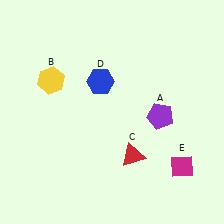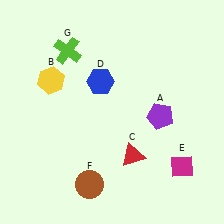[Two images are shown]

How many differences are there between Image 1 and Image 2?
There are 2 differences between the two images.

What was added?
A brown circle (F), a lime cross (G) were added in Image 2.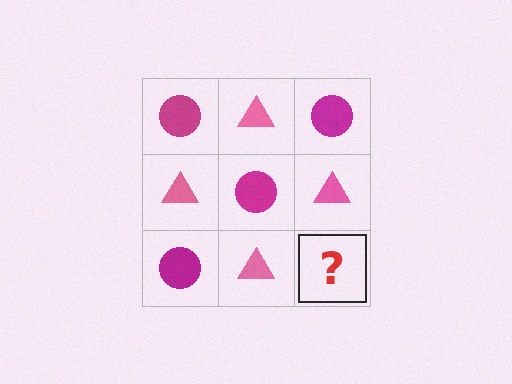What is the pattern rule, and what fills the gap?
The rule is that it alternates magenta circle and pink triangle in a checkerboard pattern. The gap should be filled with a magenta circle.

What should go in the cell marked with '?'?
The missing cell should contain a magenta circle.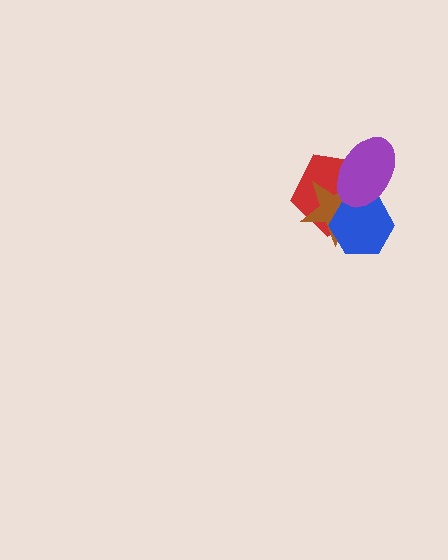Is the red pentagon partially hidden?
Yes, it is partially covered by another shape.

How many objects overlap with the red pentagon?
3 objects overlap with the red pentagon.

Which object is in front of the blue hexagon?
The purple ellipse is in front of the blue hexagon.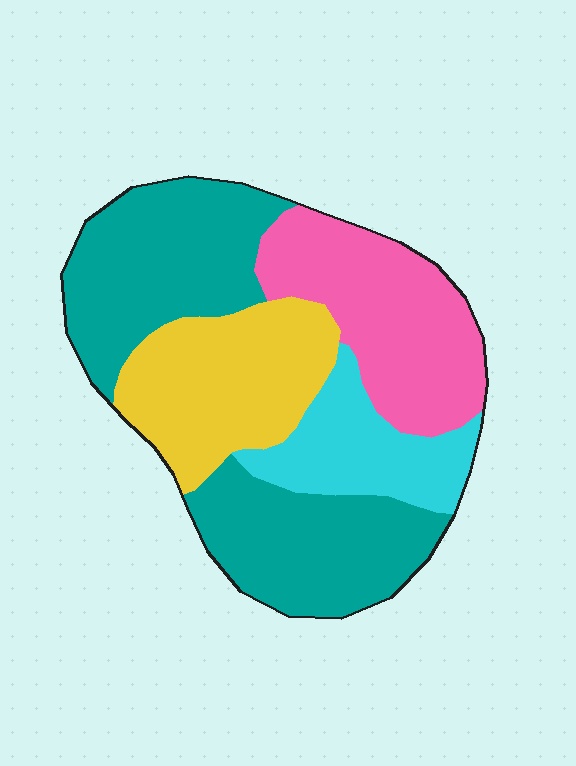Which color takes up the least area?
Cyan, at roughly 15%.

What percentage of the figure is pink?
Pink covers around 25% of the figure.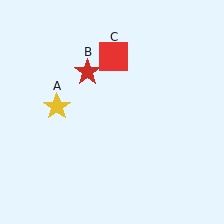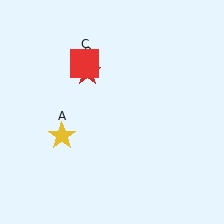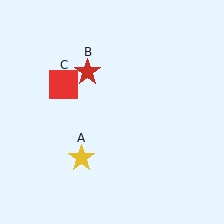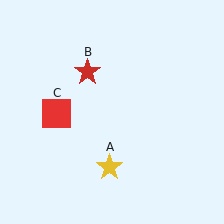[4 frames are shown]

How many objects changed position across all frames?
2 objects changed position: yellow star (object A), red square (object C).